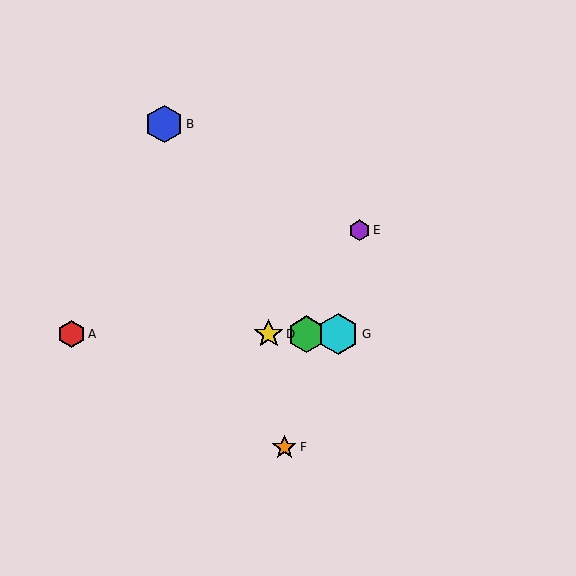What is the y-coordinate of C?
Object C is at y≈334.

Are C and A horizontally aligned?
Yes, both are at y≈334.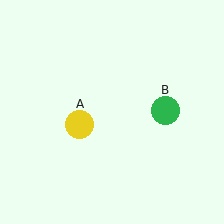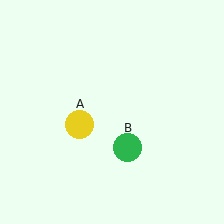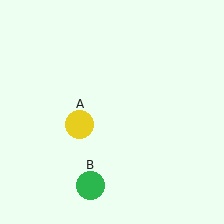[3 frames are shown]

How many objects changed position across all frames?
1 object changed position: green circle (object B).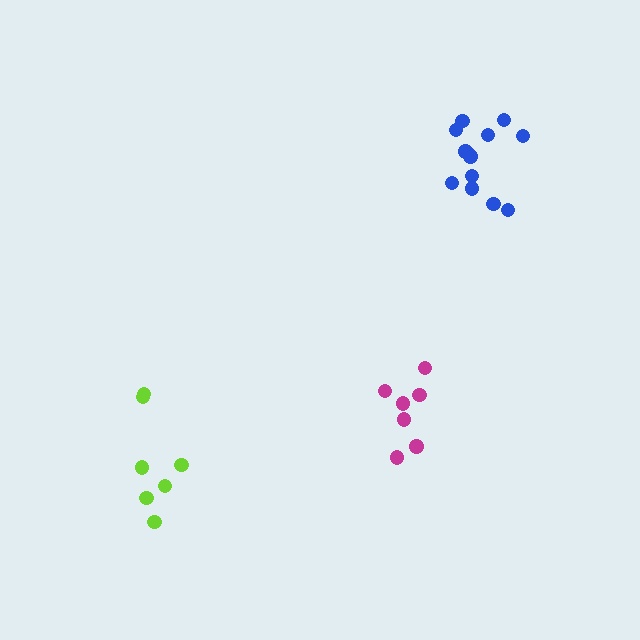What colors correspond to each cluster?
The clusters are colored: blue, magenta, lime.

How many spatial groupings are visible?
There are 3 spatial groupings.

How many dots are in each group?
Group 1: 13 dots, Group 2: 7 dots, Group 3: 7 dots (27 total).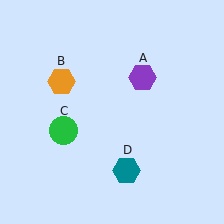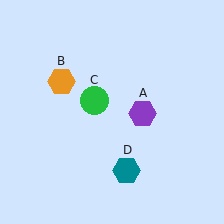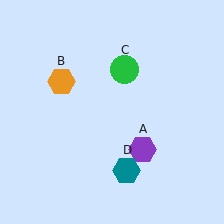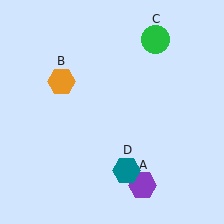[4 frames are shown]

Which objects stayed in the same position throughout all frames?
Orange hexagon (object B) and teal hexagon (object D) remained stationary.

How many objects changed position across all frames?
2 objects changed position: purple hexagon (object A), green circle (object C).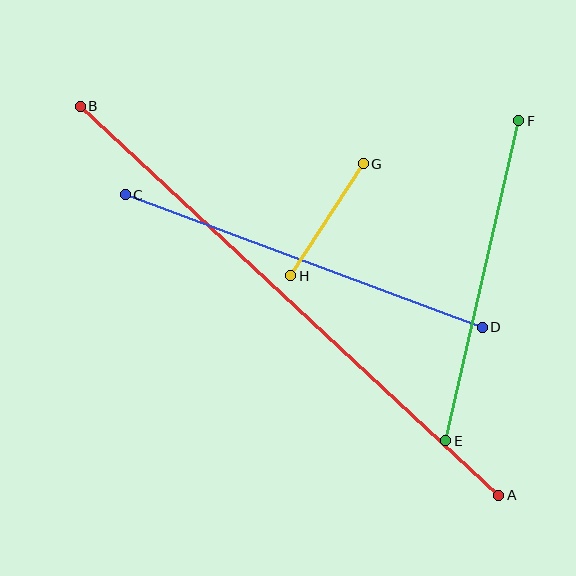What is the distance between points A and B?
The distance is approximately 572 pixels.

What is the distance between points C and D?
The distance is approximately 381 pixels.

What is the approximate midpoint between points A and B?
The midpoint is at approximately (290, 301) pixels.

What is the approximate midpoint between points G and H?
The midpoint is at approximately (327, 220) pixels.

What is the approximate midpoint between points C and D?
The midpoint is at approximately (304, 261) pixels.